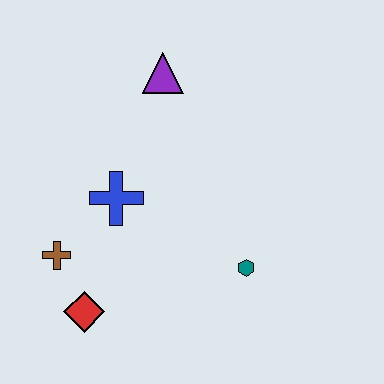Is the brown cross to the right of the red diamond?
No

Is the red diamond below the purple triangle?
Yes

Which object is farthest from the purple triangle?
The red diamond is farthest from the purple triangle.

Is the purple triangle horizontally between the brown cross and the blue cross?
No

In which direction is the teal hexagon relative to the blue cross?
The teal hexagon is to the right of the blue cross.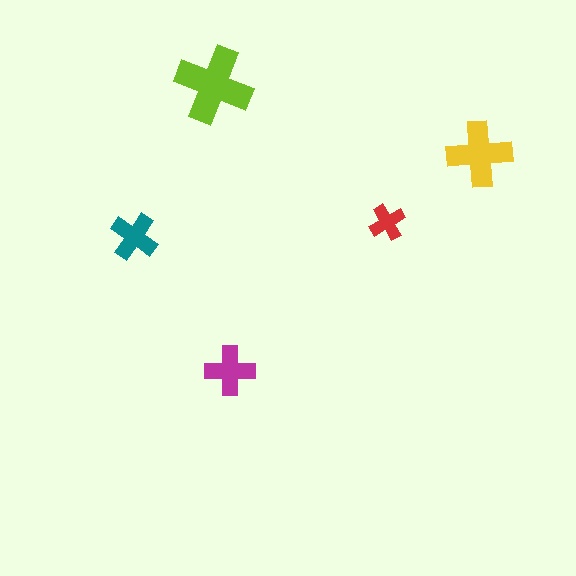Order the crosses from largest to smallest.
the lime one, the yellow one, the magenta one, the teal one, the red one.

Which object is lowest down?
The magenta cross is bottommost.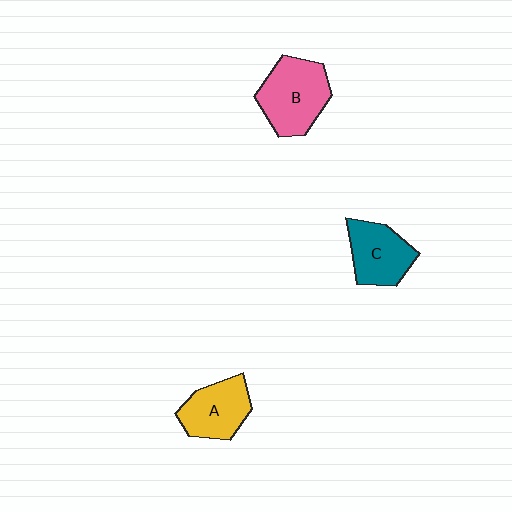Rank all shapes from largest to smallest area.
From largest to smallest: B (pink), C (teal), A (yellow).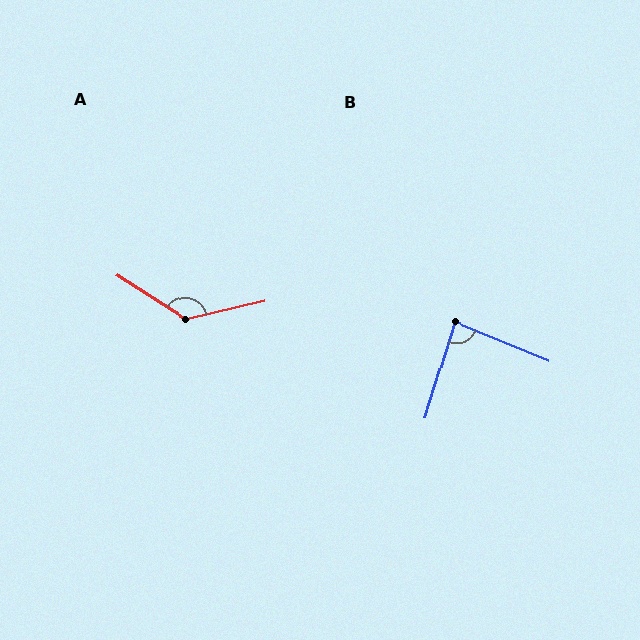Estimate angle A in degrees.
Approximately 134 degrees.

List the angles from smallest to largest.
B (85°), A (134°).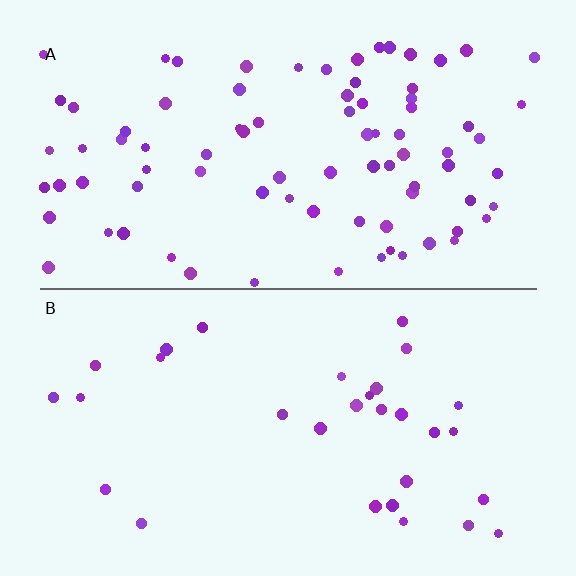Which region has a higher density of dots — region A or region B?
A (the top).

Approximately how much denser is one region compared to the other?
Approximately 2.7× — region A over region B.